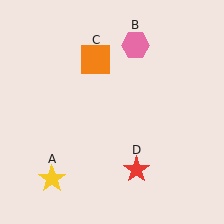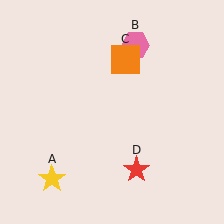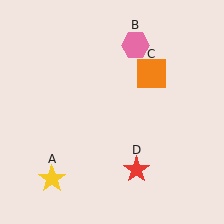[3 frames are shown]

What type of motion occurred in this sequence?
The orange square (object C) rotated clockwise around the center of the scene.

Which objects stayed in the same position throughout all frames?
Yellow star (object A) and pink hexagon (object B) and red star (object D) remained stationary.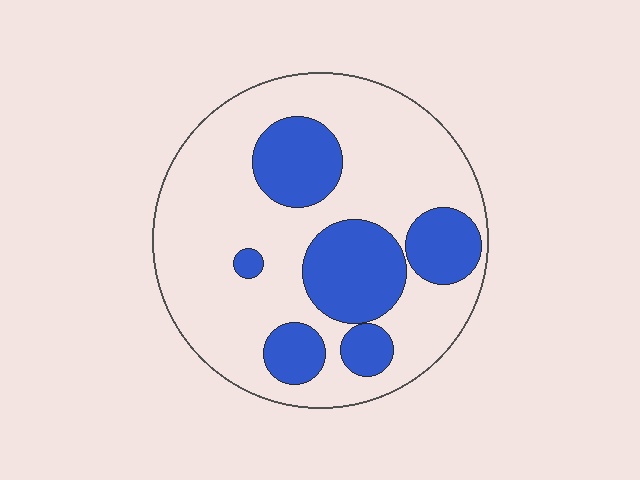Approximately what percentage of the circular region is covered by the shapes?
Approximately 30%.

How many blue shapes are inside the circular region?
6.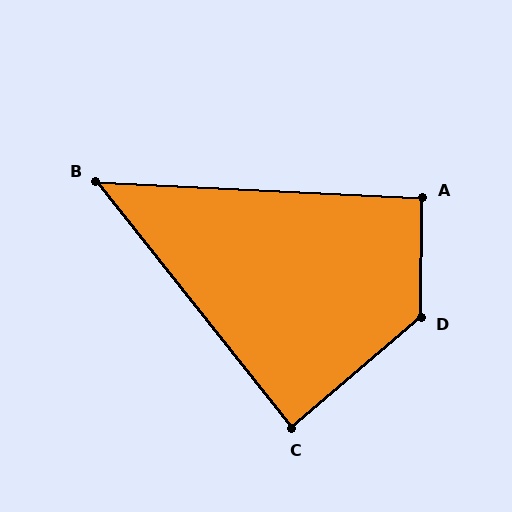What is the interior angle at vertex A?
Approximately 92 degrees (approximately right).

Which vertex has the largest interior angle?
D, at approximately 131 degrees.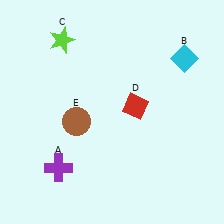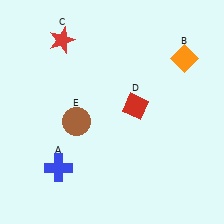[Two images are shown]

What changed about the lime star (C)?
In Image 1, C is lime. In Image 2, it changed to red.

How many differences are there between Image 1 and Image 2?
There are 3 differences between the two images.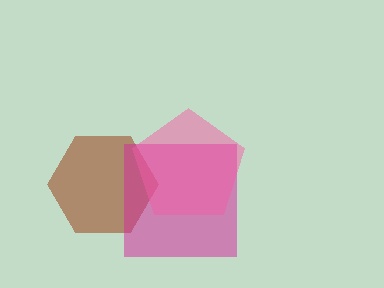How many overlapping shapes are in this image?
There are 3 overlapping shapes in the image.